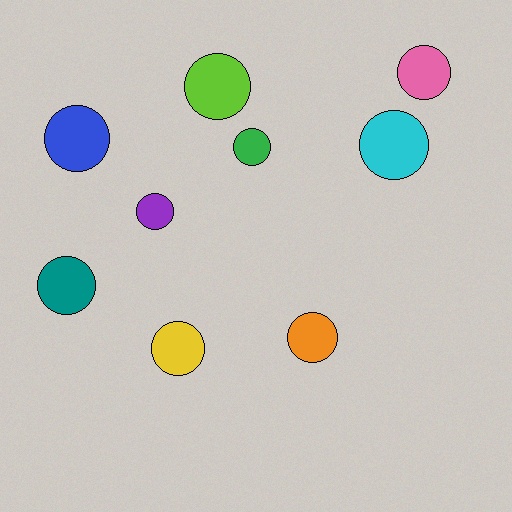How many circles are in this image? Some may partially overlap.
There are 9 circles.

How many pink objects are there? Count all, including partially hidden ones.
There is 1 pink object.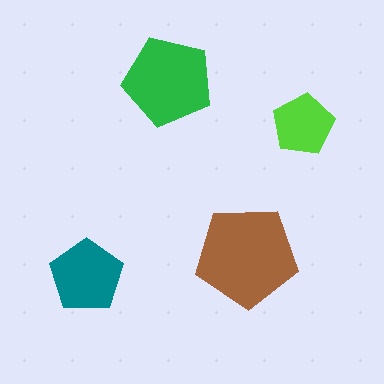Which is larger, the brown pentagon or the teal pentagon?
The brown one.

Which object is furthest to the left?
The teal pentagon is leftmost.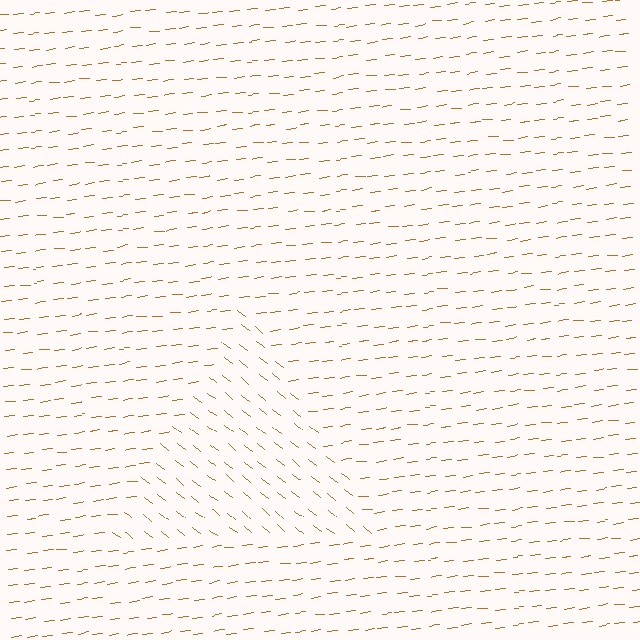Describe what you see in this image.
The image is filled with small brown line segments. A triangle region in the image has lines oriented differently from the surrounding lines, creating a visible texture boundary.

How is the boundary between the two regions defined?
The boundary is defined purely by a change in line orientation (approximately 45 degrees difference). All lines are the same color and thickness.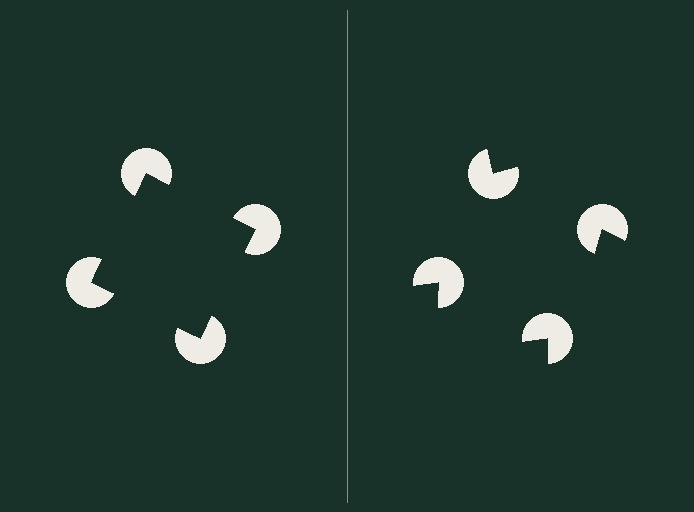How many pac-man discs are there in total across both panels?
8 — 4 on each side.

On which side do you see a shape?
An illusory square appears on the left side. On the right side the wedge cuts are rotated, so no coherent shape forms.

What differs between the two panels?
The pac-man discs are positioned identically on both sides; only the wedge orientations differ. On the left they align to a square; on the right they are misaligned.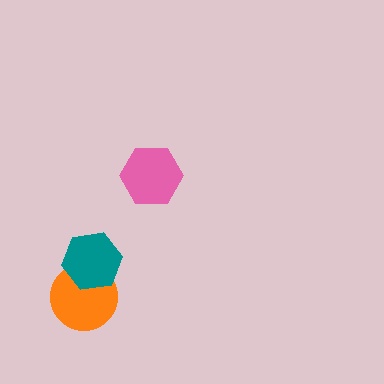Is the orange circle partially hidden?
Yes, it is partially covered by another shape.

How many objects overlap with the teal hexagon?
1 object overlaps with the teal hexagon.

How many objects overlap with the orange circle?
1 object overlaps with the orange circle.